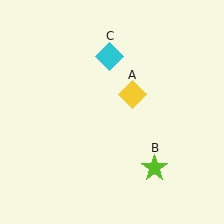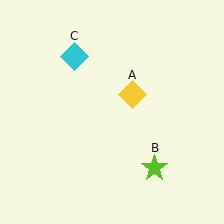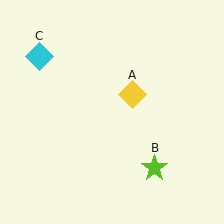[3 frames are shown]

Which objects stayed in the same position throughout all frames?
Yellow diamond (object A) and lime star (object B) remained stationary.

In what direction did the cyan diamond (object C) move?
The cyan diamond (object C) moved left.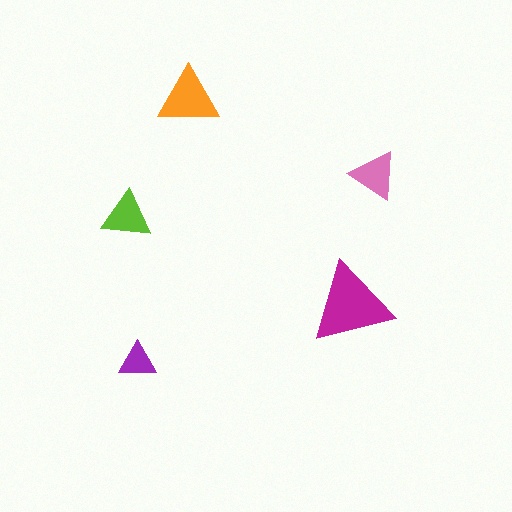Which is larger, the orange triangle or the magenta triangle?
The magenta one.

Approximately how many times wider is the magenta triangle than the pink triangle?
About 1.5 times wider.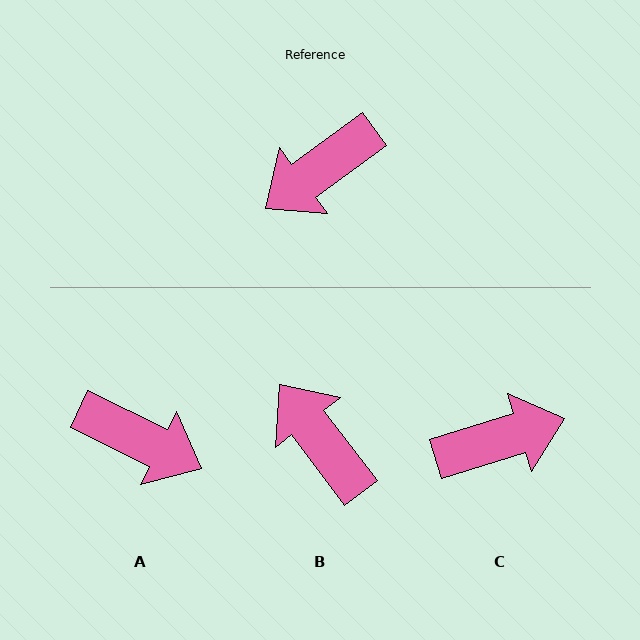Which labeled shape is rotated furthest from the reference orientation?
C, about 161 degrees away.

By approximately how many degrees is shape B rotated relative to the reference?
Approximately 89 degrees clockwise.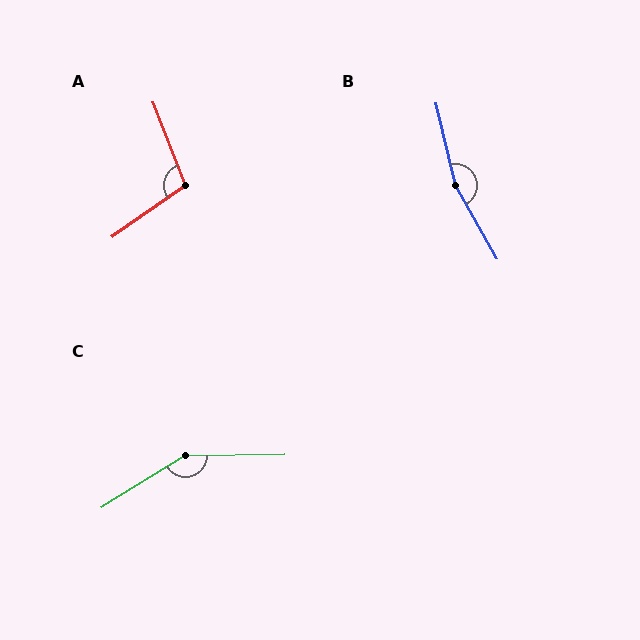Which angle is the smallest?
A, at approximately 104 degrees.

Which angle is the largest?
B, at approximately 164 degrees.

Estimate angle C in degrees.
Approximately 149 degrees.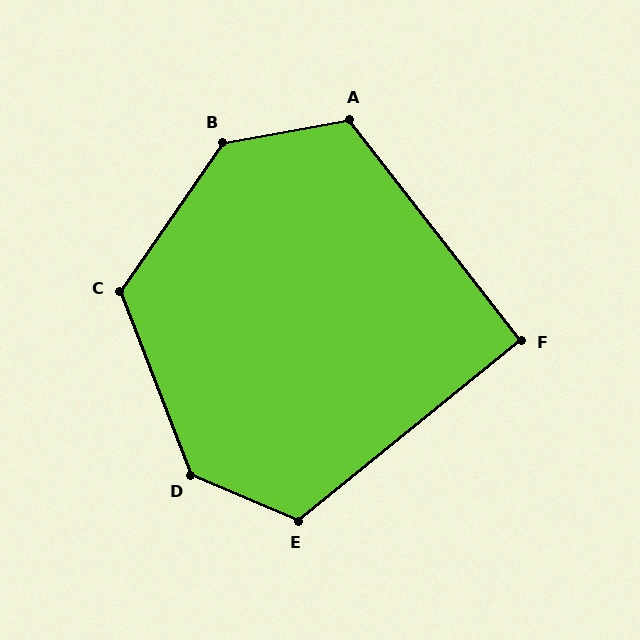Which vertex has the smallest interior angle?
F, at approximately 91 degrees.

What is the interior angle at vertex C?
Approximately 124 degrees (obtuse).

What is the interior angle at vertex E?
Approximately 118 degrees (obtuse).